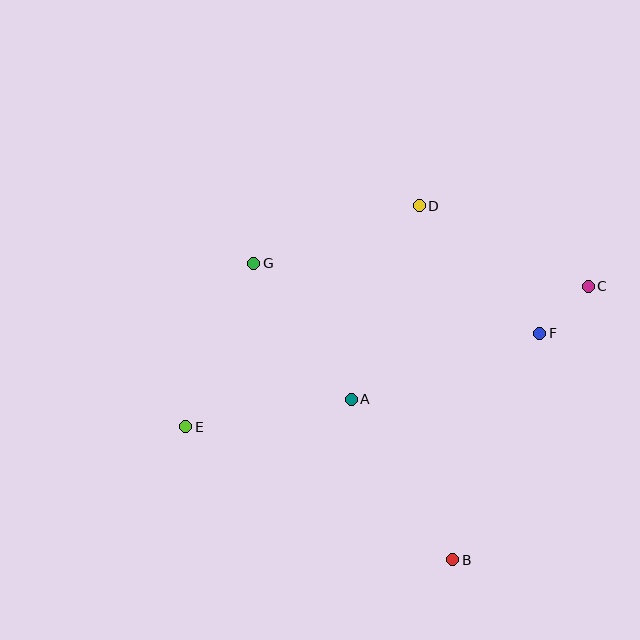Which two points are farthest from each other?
Points C and E are farthest from each other.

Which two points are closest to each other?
Points C and F are closest to each other.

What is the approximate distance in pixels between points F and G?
The distance between F and G is approximately 294 pixels.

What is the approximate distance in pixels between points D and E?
The distance between D and E is approximately 321 pixels.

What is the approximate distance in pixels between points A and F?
The distance between A and F is approximately 200 pixels.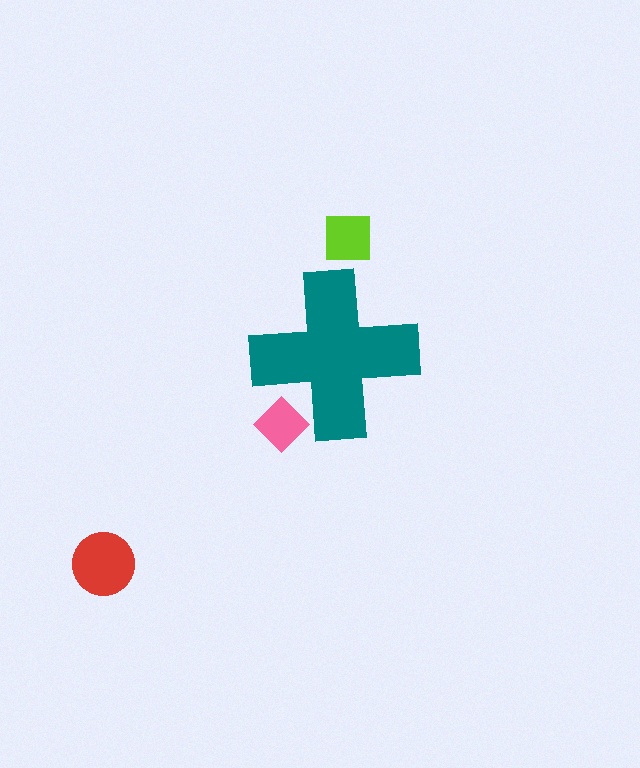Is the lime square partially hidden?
No, the lime square is fully visible.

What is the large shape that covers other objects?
A teal cross.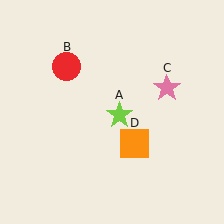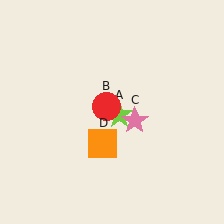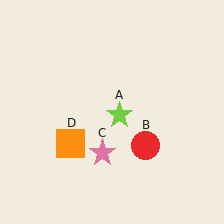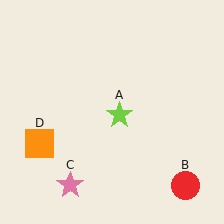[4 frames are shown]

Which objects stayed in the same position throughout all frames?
Lime star (object A) remained stationary.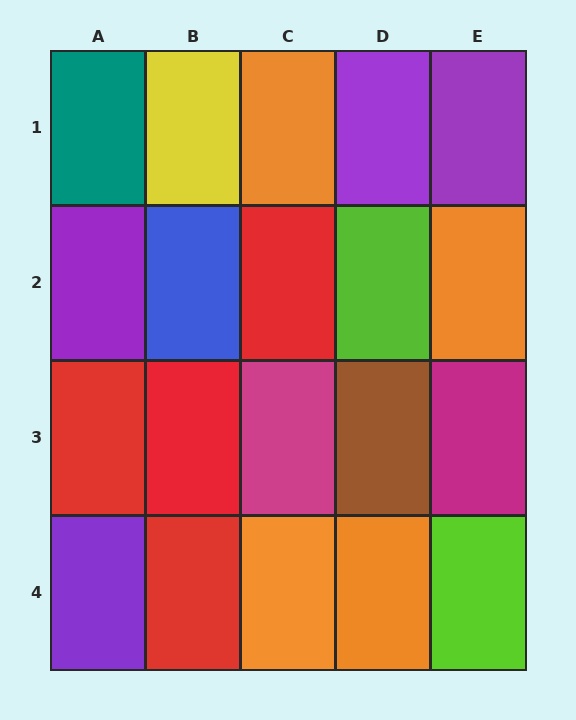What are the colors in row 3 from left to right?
Red, red, magenta, brown, magenta.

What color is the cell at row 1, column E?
Purple.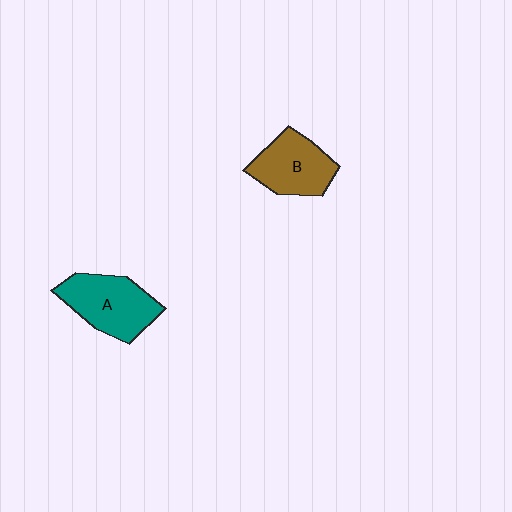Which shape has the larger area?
Shape A (teal).